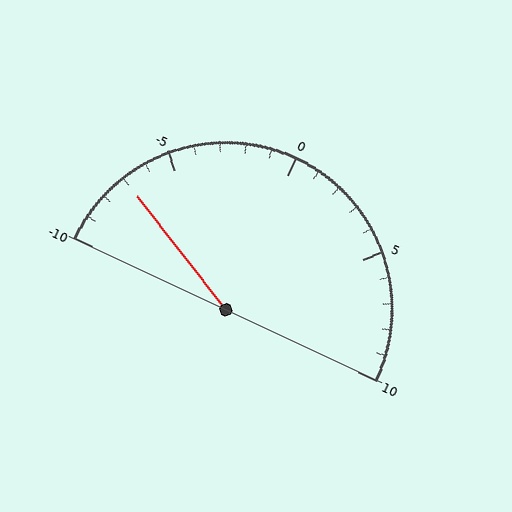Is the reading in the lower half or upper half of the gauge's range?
The reading is in the lower half of the range (-10 to 10).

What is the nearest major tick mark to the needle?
The nearest major tick mark is -5.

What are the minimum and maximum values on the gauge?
The gauge ranges from -10 to 10.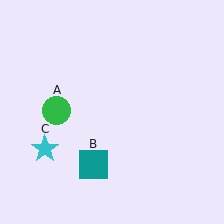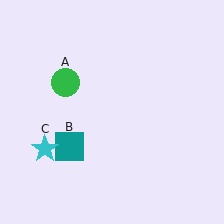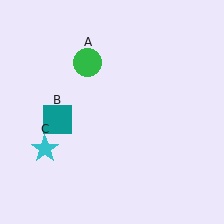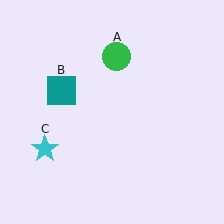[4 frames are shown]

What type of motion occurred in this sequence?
The green circle (object A), teal square (object B) rotated clockwise around the center of the scene.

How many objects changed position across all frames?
2 objects changed position: green circle (object A), teal square (object B).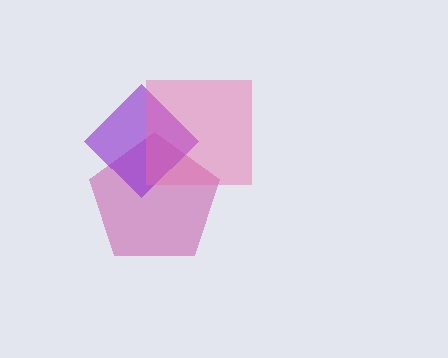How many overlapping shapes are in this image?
There are 3 overlapping shapes in the image.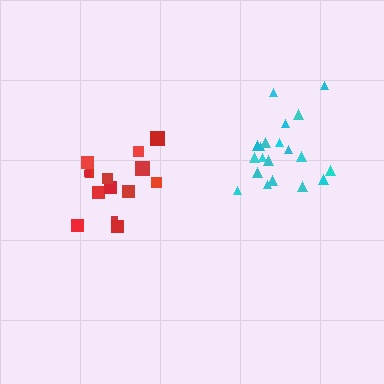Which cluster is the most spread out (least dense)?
Cyan.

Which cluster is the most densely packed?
Red.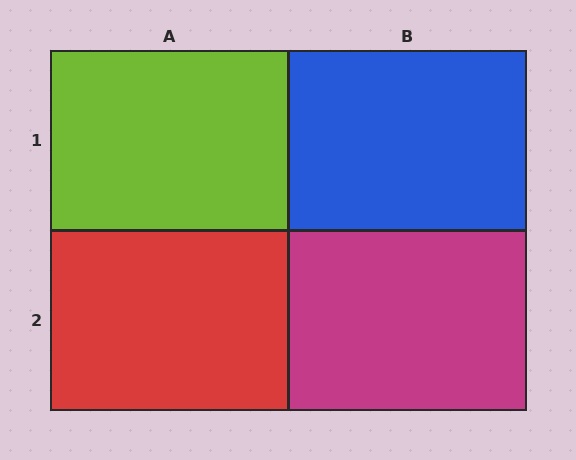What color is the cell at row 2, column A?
Red.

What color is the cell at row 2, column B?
Magenta.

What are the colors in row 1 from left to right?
Lime, blue.